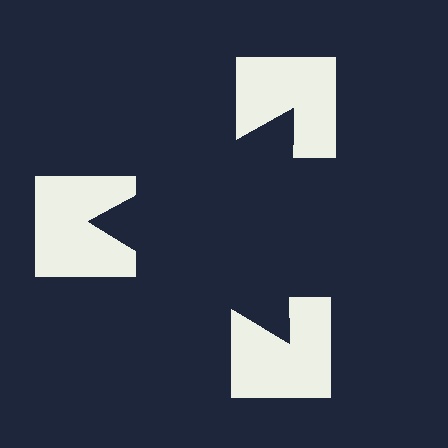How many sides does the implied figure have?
3 sides.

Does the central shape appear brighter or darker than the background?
It typically appears slightly darker than the background, even though no actual brightness change is drawn.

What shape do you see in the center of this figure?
An illusory triangle — its edges are inferred from the aligned wedge cuts in the notched squares, not physically drawn.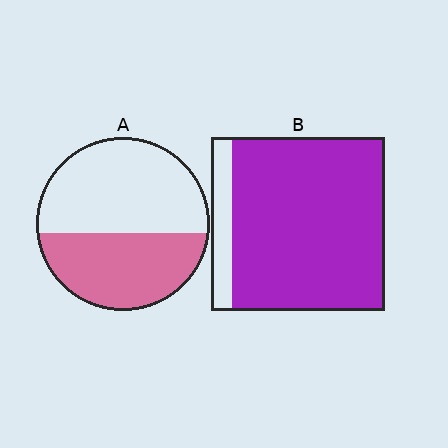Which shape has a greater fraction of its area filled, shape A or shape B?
Shape B.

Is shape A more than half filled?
No.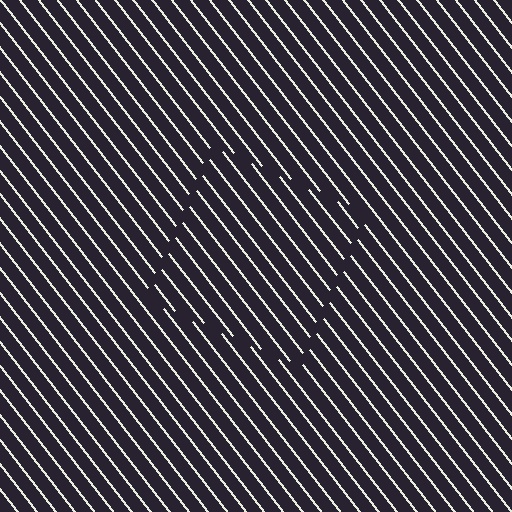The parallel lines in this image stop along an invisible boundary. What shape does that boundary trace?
An illusory square. The interior of the shape contains the same grating, shifted by half a period — the contour is defined by the phase discontinuity where line-ends from the inner and outer gratings abut.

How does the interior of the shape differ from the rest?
The interior of the shape contains the same grating, shifted by half a period — the contour is defined by the phase discontinuity where line-ends from the inner and outer gratings abut.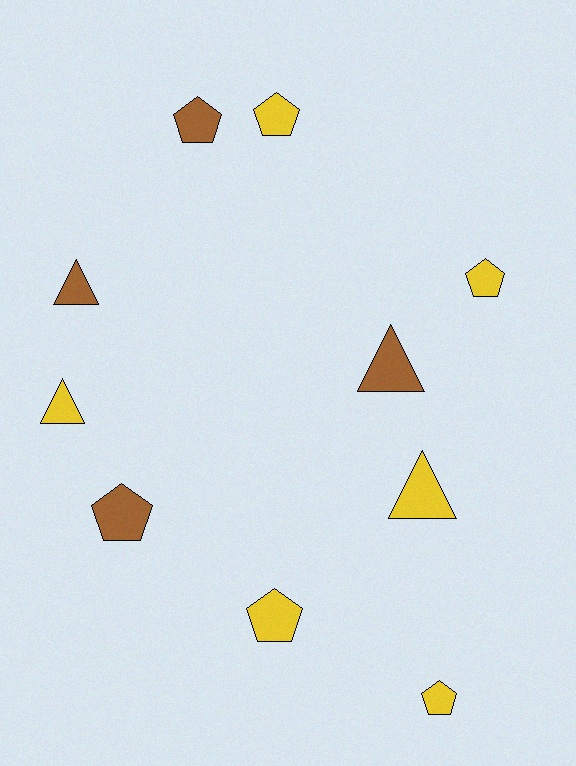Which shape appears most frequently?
Pentagon, with 6 objects.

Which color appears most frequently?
Yellow, with 6 objects.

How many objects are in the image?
There are 10 objects.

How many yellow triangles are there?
There are 2 yellow triangles.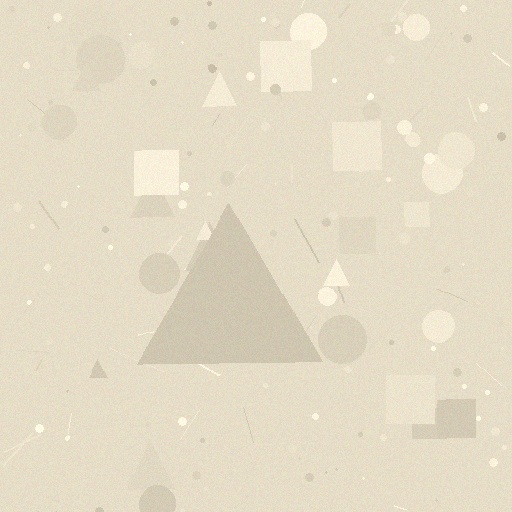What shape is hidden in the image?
A triangle is hidden in the image.